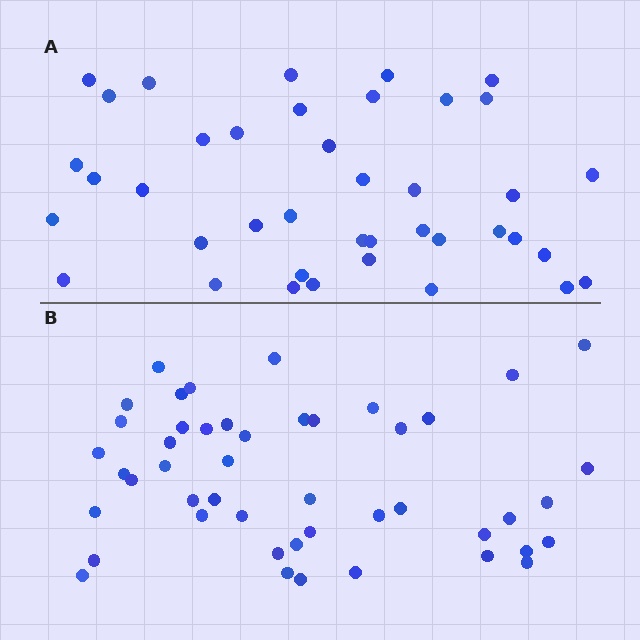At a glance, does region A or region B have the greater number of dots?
Region B (the bottom region) has more dots.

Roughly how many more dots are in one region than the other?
Region B has roughly 8 or so more dots than region A.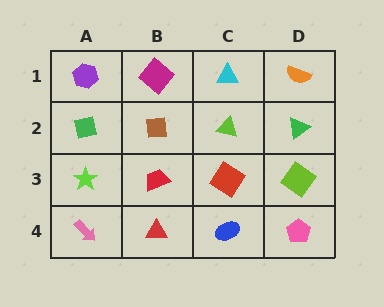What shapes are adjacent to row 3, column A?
A green square (row 2, column A), a pink arrow (row 4, column A), a red trapezoid (row 3, column B).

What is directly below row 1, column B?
A brown square.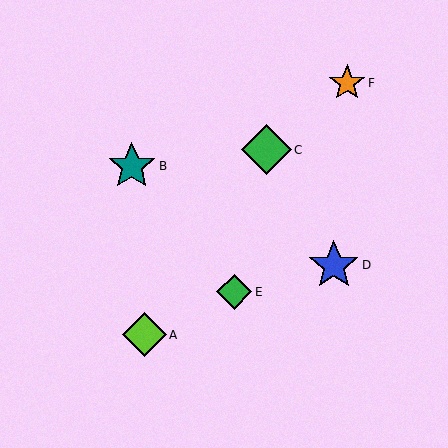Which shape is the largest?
The blue star (labeled D) is the largest.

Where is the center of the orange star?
The center of the orange star is at (347, 83).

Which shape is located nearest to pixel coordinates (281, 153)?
The green diamond (labeled C) at (266, 150) is nearest to that location.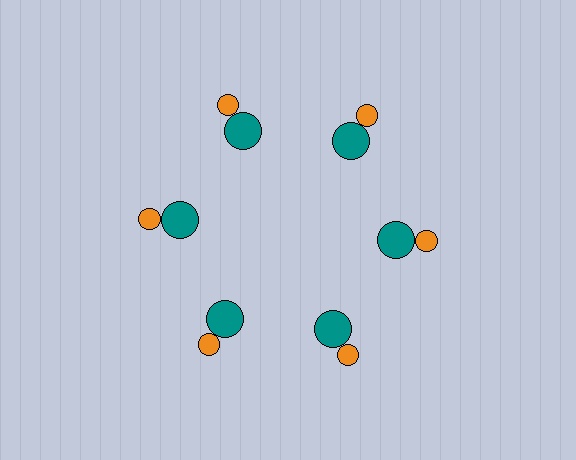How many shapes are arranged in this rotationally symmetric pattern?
There are 12 shapes, arranged in 6 groups of 2.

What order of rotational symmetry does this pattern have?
This pattern has 6-fold rotational symmetry.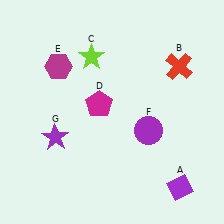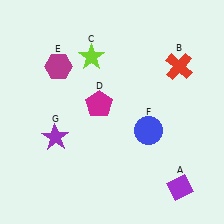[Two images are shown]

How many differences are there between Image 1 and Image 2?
There is 1 difference between the two images.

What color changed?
The circle (F) changed from purple in Image 1 to blue in Image 2.